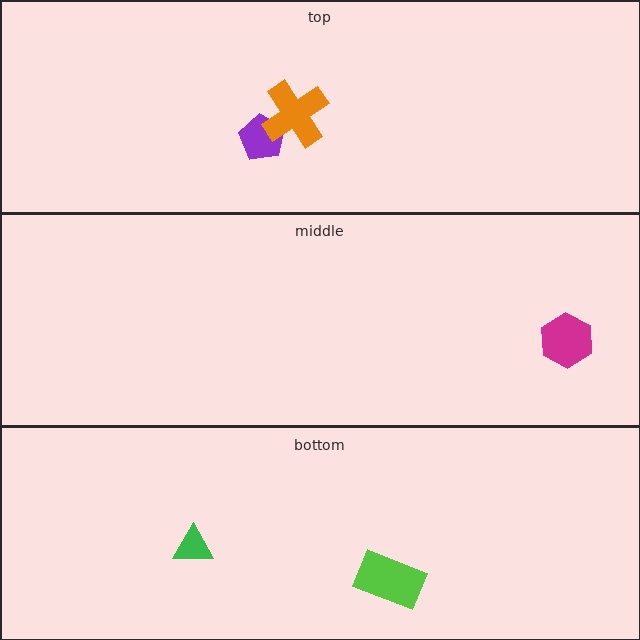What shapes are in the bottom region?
The lime rectangle, the green triangle.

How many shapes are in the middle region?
1.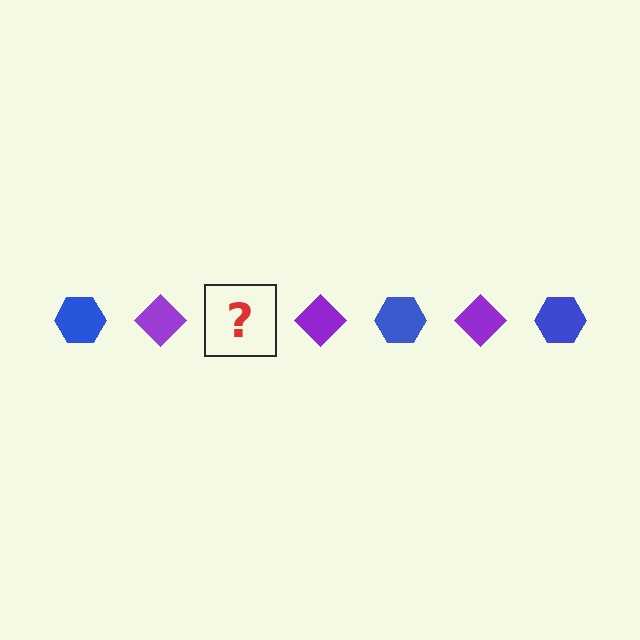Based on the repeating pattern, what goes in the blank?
The blank should be a blue hexagon.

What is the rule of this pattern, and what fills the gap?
The rule is that the pattern alternates between blue hexagon and purple diamond. The gap should be filled with a blue hexagon.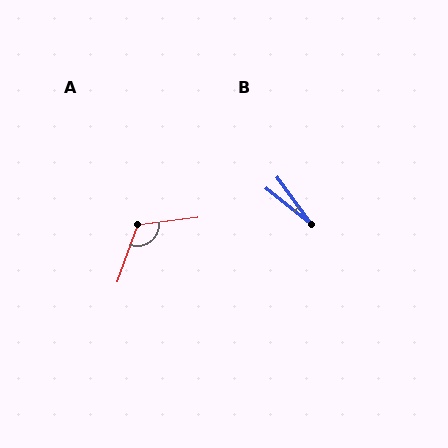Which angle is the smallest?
B, at approximately 15 degrees.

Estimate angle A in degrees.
Approximately 117 degrees.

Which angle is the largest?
A, at approximately 117 degrees.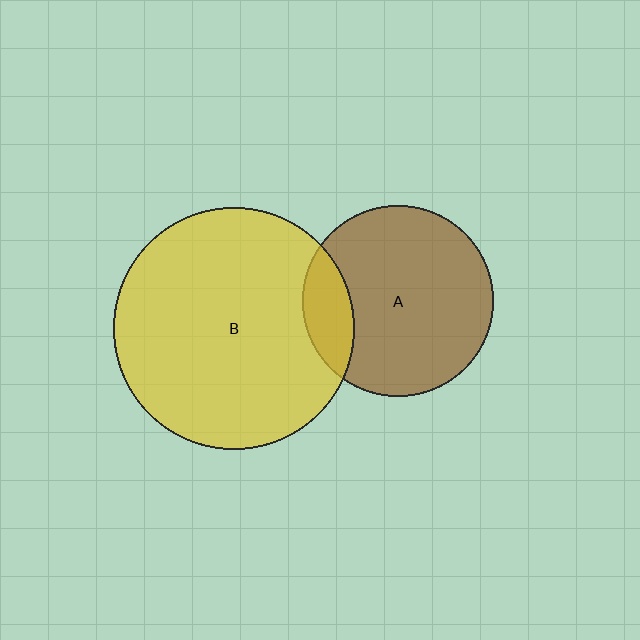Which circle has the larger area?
Circle B (yellow).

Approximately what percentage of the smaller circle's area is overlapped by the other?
Approximately 15%.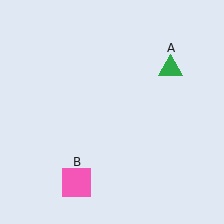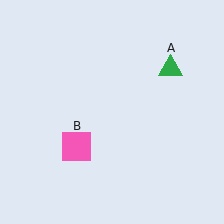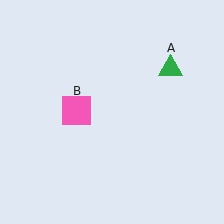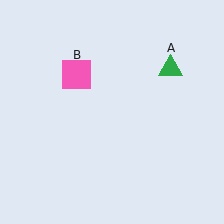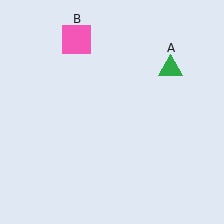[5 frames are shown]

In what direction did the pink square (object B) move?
The pink square (object B) moved up.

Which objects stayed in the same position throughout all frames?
Green triangle (object A) remained stationary.